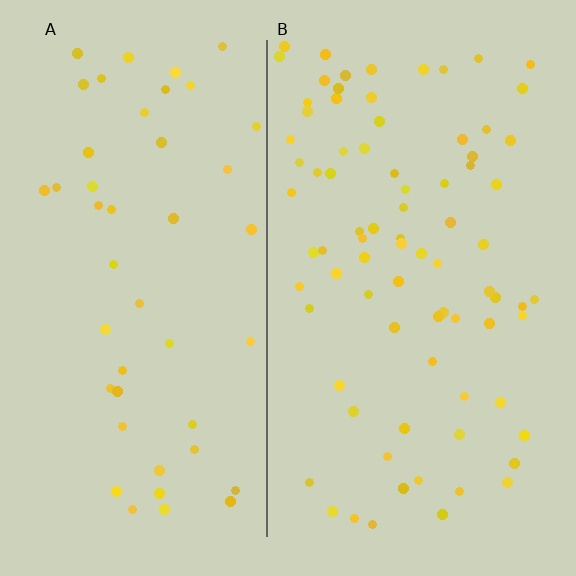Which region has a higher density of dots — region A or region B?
B (the right).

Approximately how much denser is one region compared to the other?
Approximately 1.8× — region B over region A.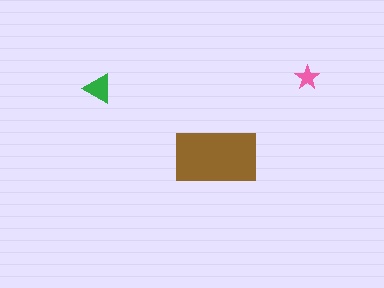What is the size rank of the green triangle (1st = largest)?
2nd.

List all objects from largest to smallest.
The brown rectangle, the green triangle, the pink star.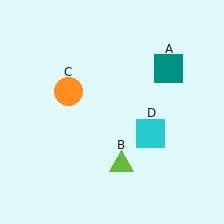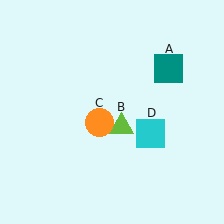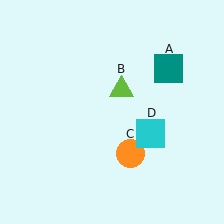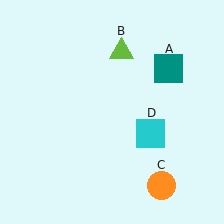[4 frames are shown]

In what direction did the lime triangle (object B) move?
The lime triangle (object B) moved up.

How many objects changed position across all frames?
2 objects changed position: lime triangle (object B), orange circle (object C).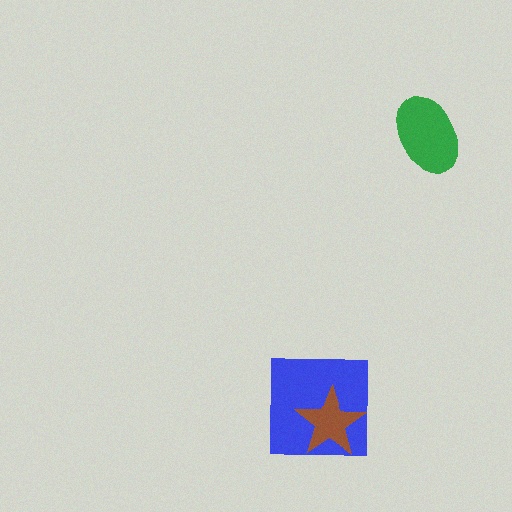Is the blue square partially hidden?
Yes, it is partially covered by another shape.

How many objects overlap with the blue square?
1 object overlaps with the blue square.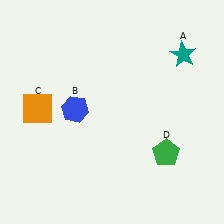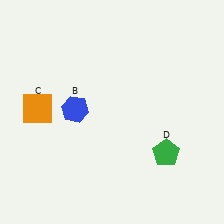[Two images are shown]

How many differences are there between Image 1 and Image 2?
There is 1 difference between the two images.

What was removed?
The teal star (A) was removed in Image 2.